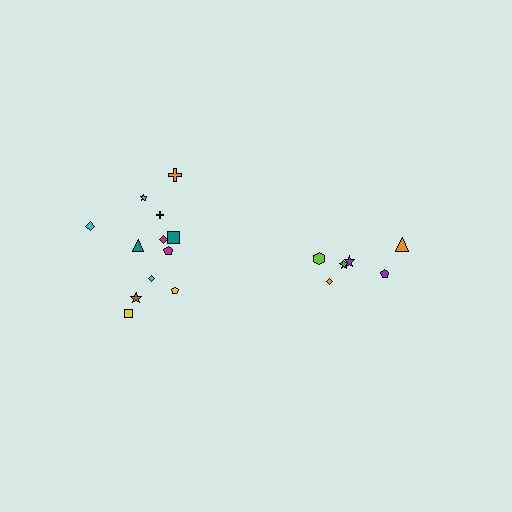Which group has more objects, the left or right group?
The left group.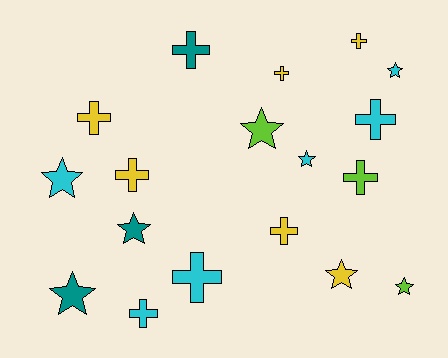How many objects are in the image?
There are 18 objects.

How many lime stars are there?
There are 2 lime stars.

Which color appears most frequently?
Yellow, with 6 objects.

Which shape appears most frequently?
Cross, with 10 objects.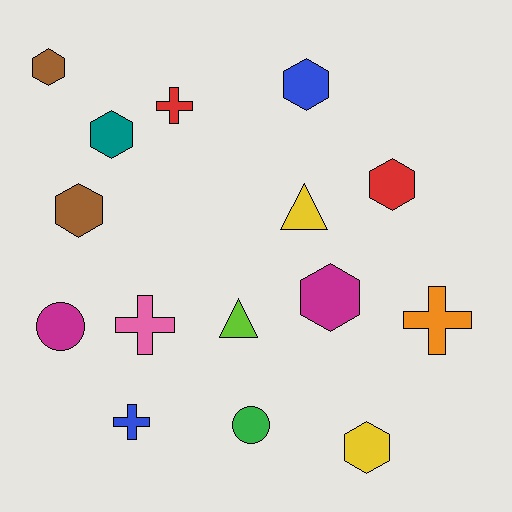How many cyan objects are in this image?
There are no cyan objects.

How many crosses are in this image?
There are 4 crosses.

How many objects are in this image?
There are 15 objects.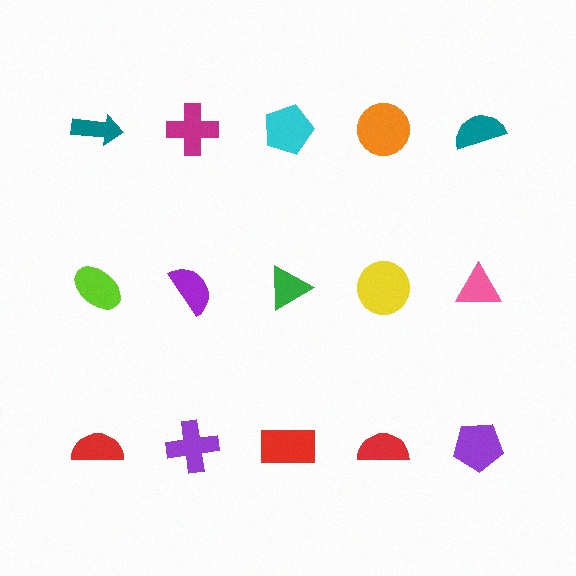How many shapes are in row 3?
5 shapes.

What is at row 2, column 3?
A green triangle.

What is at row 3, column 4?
A red semicircle.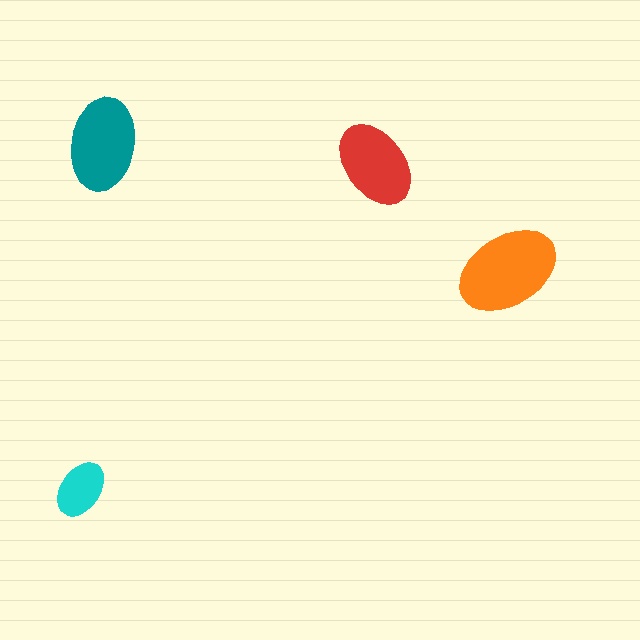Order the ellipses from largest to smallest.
the orange one, the teal one, the red one, the cyan one.